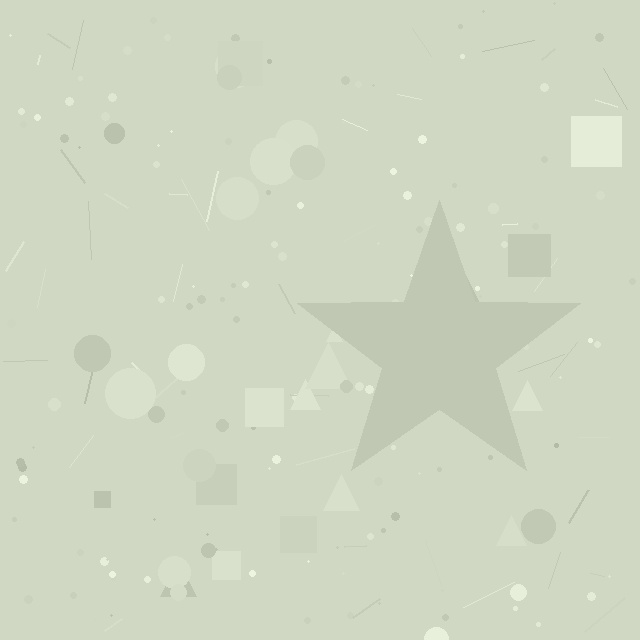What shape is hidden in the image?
A star is hidden in the image.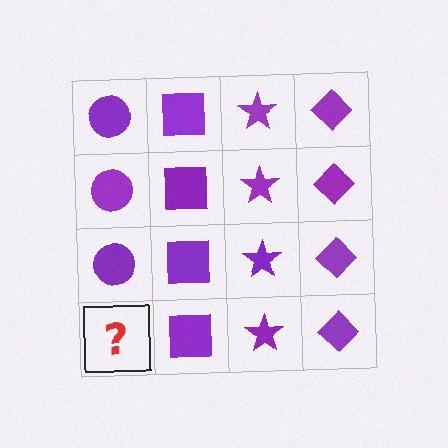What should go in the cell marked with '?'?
The missing cell should contain a purple circle.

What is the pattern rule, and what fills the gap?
The rule is that each column has a consistent shape. The gap should be filled with a purple circle.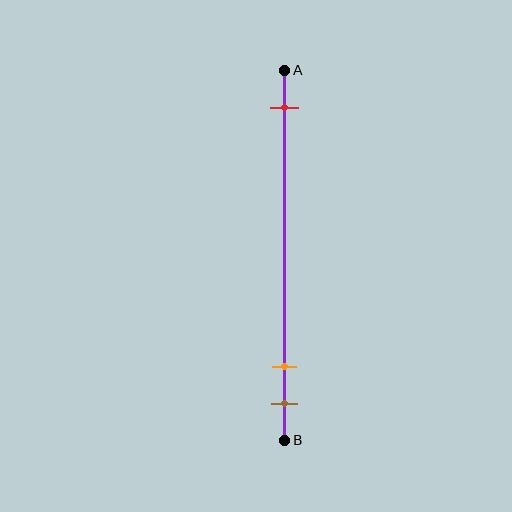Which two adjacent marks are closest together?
The orange and brown marks are the closest adjacent pair.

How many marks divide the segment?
There are 3 marks dividing the segment.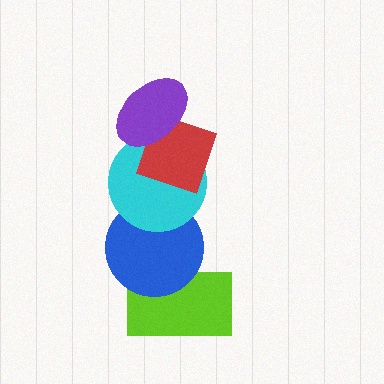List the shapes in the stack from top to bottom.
From top to bottom: the purple ellipse, the red diamond, the cyan circle, the blue circle, the lime rectangle.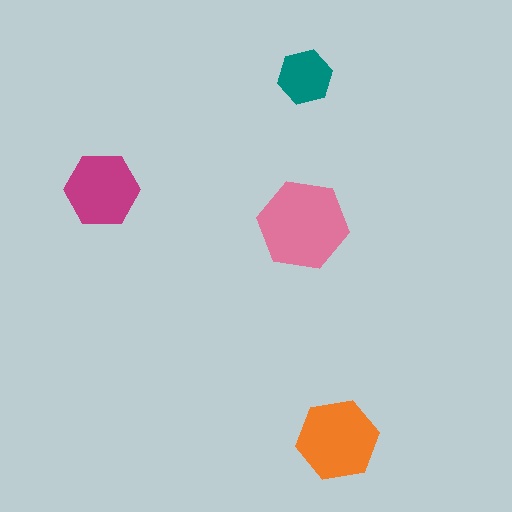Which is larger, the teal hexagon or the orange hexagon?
The orange one.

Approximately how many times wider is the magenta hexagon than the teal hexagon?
About 1.5 times wider.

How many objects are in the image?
There are 4 objects in the image.